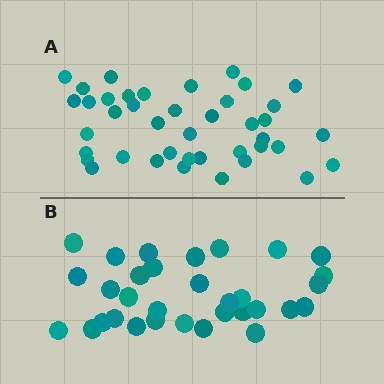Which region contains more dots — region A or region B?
Region A (the top region) has more dots.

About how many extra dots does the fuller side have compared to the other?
Region A has roughly 8 or so more dots than region B.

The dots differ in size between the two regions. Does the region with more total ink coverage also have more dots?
No. Region B has more total ink coverage because its dots are larger, but region A actually contains more individual dots. Total area can be misleading — the number of items is what matters here.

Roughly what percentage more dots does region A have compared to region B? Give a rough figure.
About 30% more.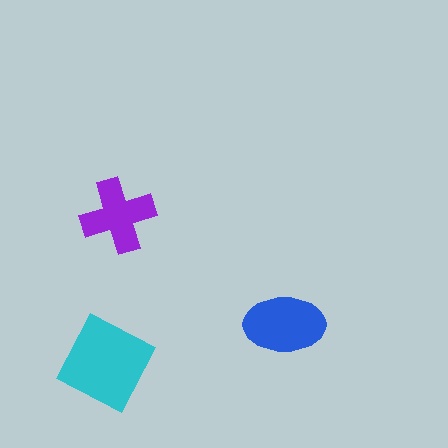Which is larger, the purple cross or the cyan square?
The cyan square.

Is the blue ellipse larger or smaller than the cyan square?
Smaller.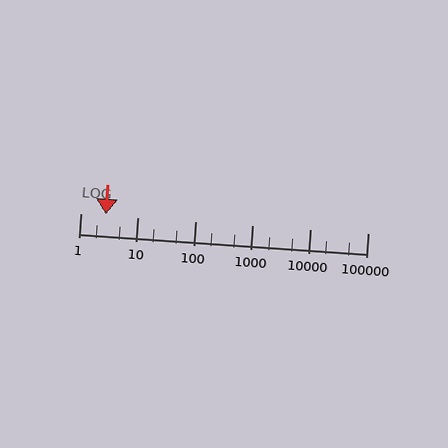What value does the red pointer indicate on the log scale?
The pointer indicates approximately 2.8.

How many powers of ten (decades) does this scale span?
The scale spans 5 decades, from 1 to 100000.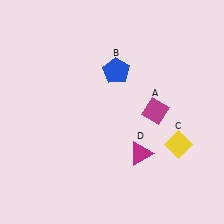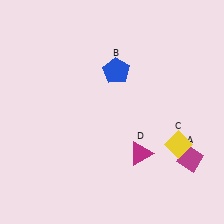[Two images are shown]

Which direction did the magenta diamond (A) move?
The magenta diamond (A) moved down.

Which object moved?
The magenta diamond (A) moved down.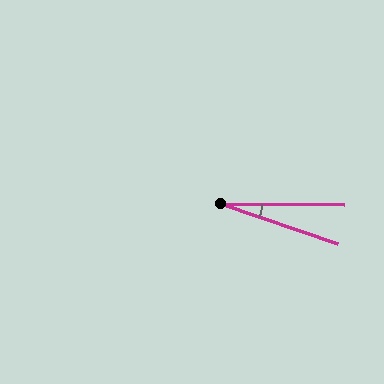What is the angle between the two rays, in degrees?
Approximately 18 degrees.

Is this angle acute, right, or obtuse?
It is acute.